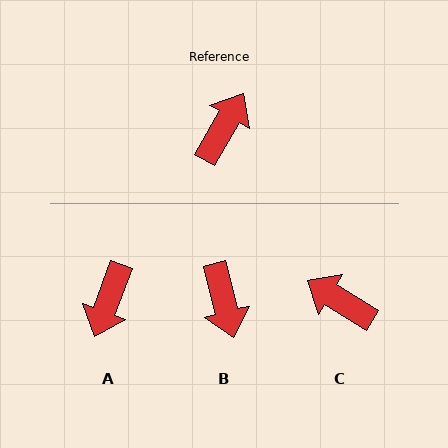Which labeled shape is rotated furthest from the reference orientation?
A, about 171 degrees away.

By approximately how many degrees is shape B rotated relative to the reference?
Approximately 136 degrees clockwise.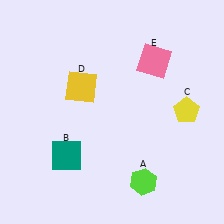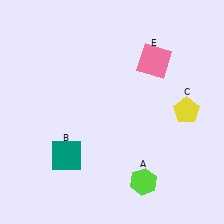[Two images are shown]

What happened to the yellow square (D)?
The yellow square (D) was removed in Image 2. It was in the top-left area of Image 1.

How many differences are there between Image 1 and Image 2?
There is 1 difference between the two images.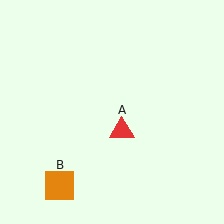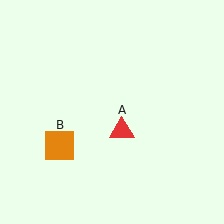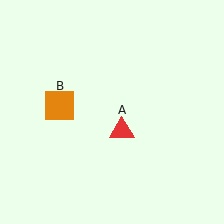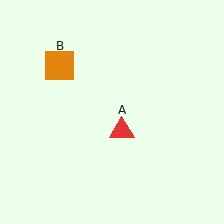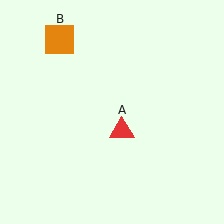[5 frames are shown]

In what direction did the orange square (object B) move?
The orange square (object B) moved up.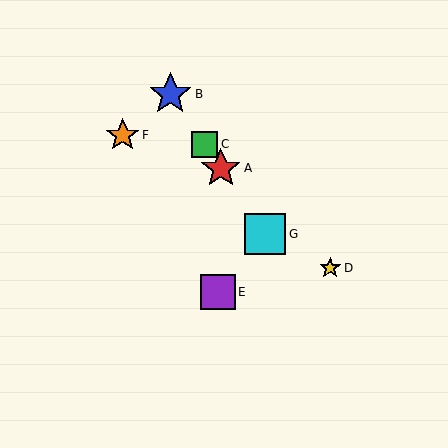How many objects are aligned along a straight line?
4 objects (A, B, C, G) are aligned along a straight line.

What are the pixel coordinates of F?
Object F is at (123, 135).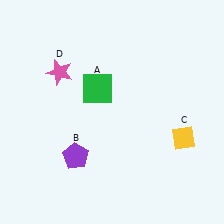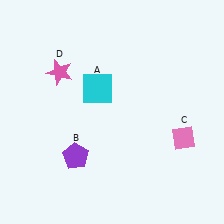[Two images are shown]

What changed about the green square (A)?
In Image 1, A is green. In Image 2, it changed to cyan.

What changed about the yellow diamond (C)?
In Image 1, C is yellow. In Image 2, it changed to pink.